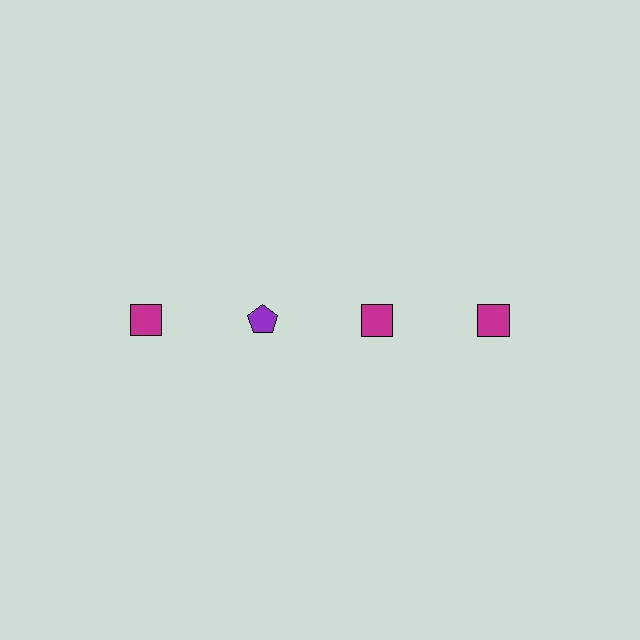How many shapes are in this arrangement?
There are 4 shapes arranged in a grid pattern.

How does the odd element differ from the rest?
It differs in both color (purple instead of magenta) and shape (pentagon instead of square).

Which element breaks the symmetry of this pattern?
The purple pentagon in the top row, second from left column breaks the symmetry. All other shapes are magenta squares.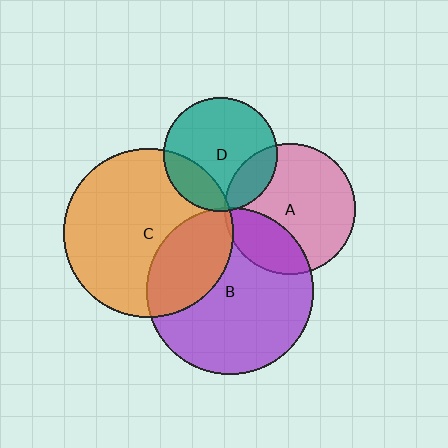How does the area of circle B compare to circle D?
Approximately 2.1 times.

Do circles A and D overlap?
Yes.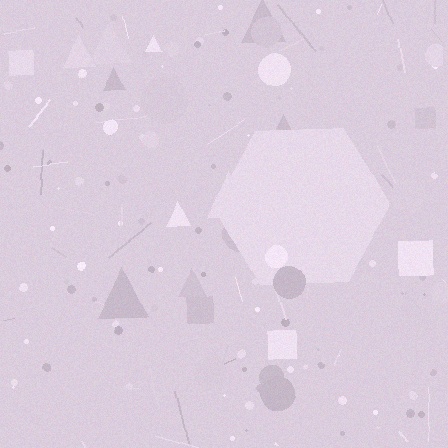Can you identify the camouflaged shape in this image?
The camouflaged shape is a hexagon.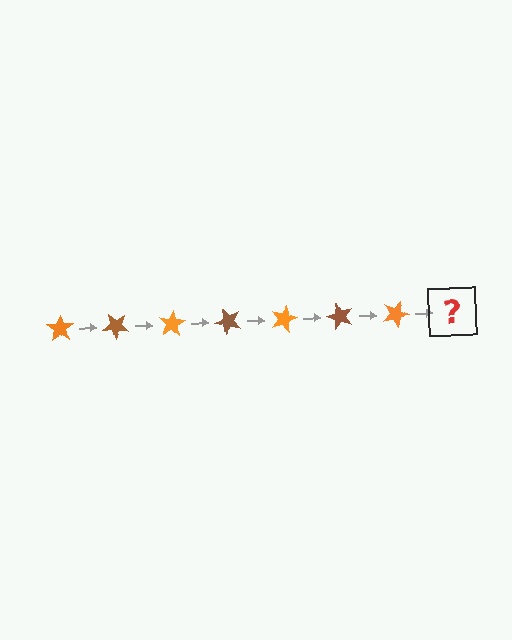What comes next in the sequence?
The next element should be a brown star, rotated 280 degrees from the start.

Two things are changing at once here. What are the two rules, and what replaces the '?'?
The two rules are that it rotates 40 degrees each step and the color cycles through orange and brown. The '?' should be a brown star, rotated 280 degrees from the start.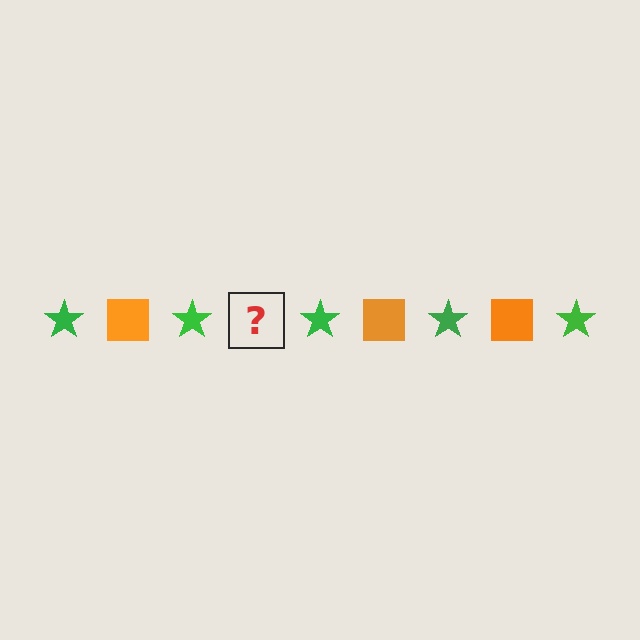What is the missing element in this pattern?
The missing element is an orange square.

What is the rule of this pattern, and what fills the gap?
The rule is that the pattern alternates between green star and orange square. The gap should be filled with an orange square.